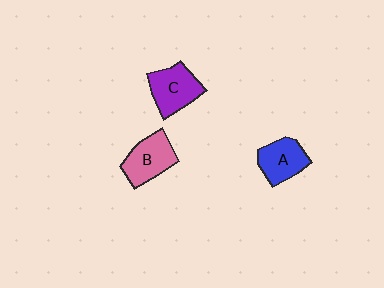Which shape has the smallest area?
Shape A (blue).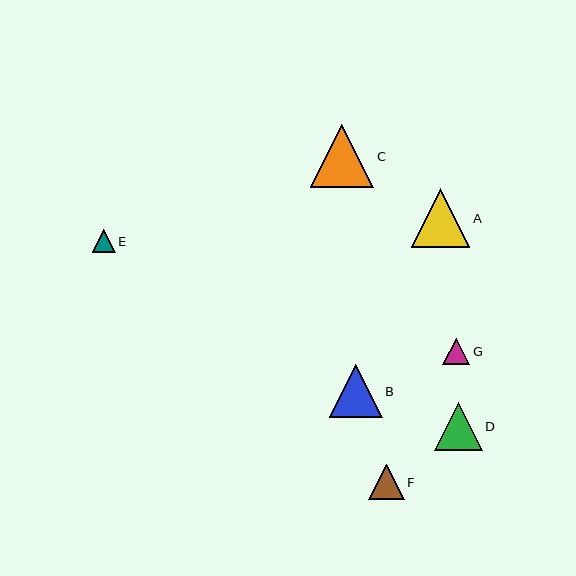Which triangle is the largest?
Triangle C is the largest with a size of approximately 63 pixels.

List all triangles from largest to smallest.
From largest to smallest: C, A, B, D, F, G, E.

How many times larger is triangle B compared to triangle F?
Triangle B is approximately 1.5 times the size of triangle F.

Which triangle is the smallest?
Triangle E is the smallest with a size of approximately 23 pixels.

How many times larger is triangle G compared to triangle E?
Triangle G is approximately 1.1 times the size of triangle E.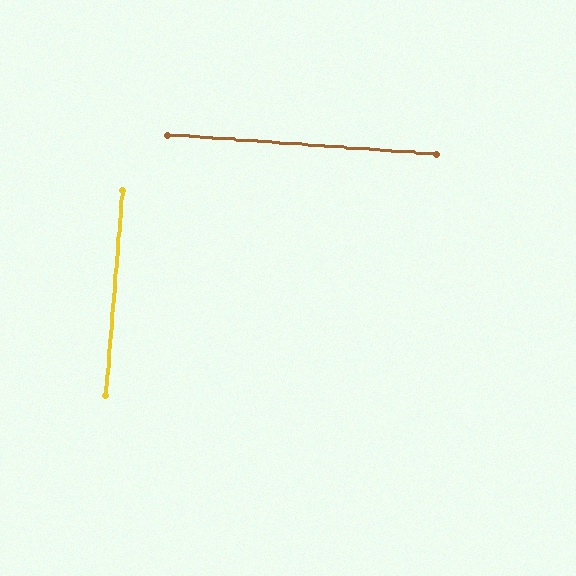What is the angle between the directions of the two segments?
Approximately 90 degrees.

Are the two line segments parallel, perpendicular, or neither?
Perpendicular — they meet at approximately 90°.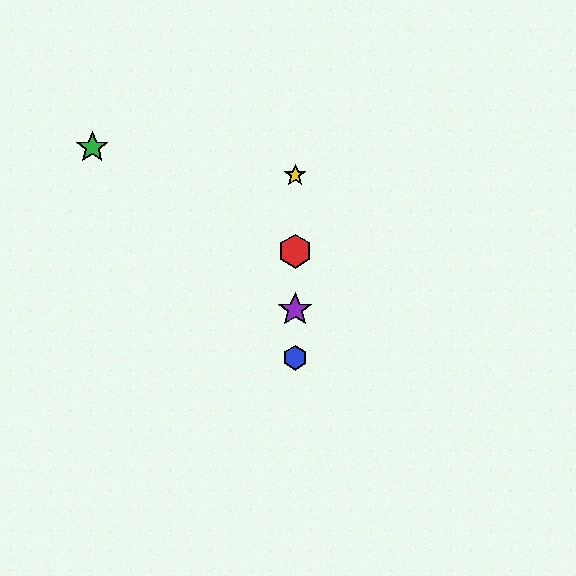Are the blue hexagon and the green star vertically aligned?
No, the blue hexagon is at x≈295 and the green star is at x≈92.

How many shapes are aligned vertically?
4 shapes (the red hexagon, the blue hexagon, the yellow star, the purple star) are aligned vertically.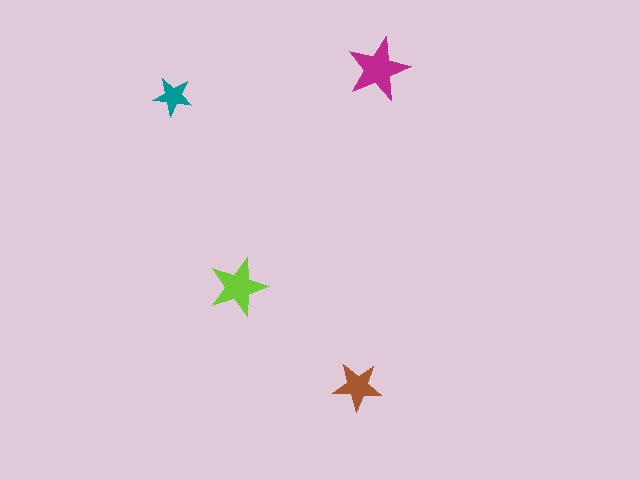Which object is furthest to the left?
The teal star is leftmost.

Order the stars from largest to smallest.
the magenta one, the lime one, the brown one, the teal one.